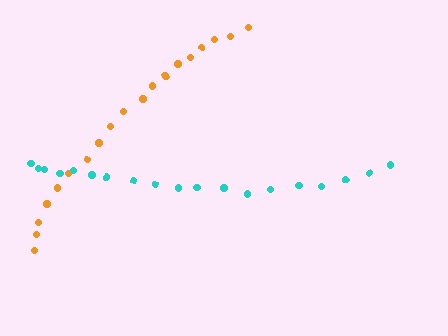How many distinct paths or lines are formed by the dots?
There are 2 distinct paths.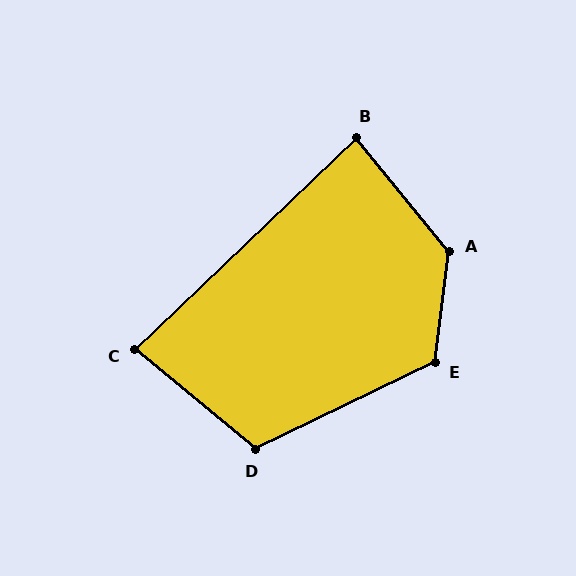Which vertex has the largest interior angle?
A, at approximately 134 degrees.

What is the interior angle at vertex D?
Approximately 114 degrees (obtuse).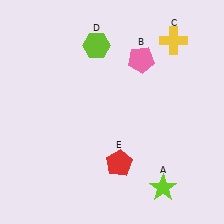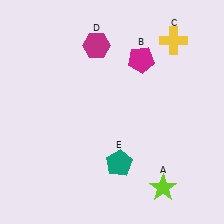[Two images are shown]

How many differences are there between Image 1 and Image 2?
There are 3 differences between the two images.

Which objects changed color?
B changed from pink to magenta. D changed from lime to magenta. E changed from red to teal.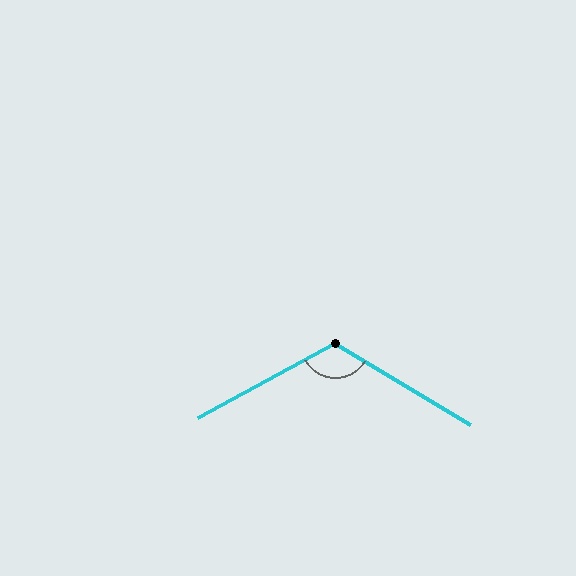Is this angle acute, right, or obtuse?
It is obtuse.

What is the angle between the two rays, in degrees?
Approximately 121 degrees.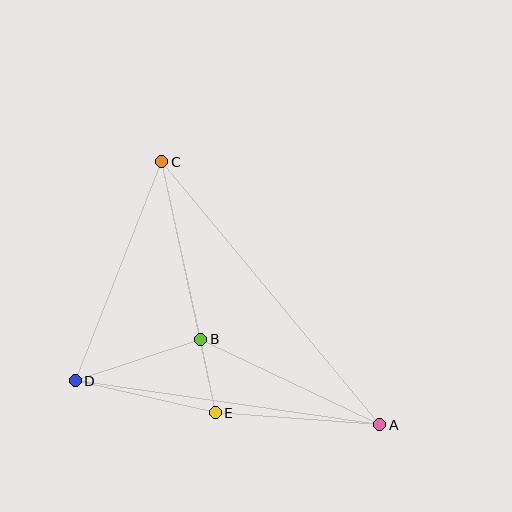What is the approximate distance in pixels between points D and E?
The distance between D and E is approximately 144 pixels.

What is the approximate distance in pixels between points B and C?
The distance between B and C is approximately 182 pixels.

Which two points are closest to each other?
Points B and E are closest to each other.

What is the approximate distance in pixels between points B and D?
The distance between B and D is approximately 132 pixels.